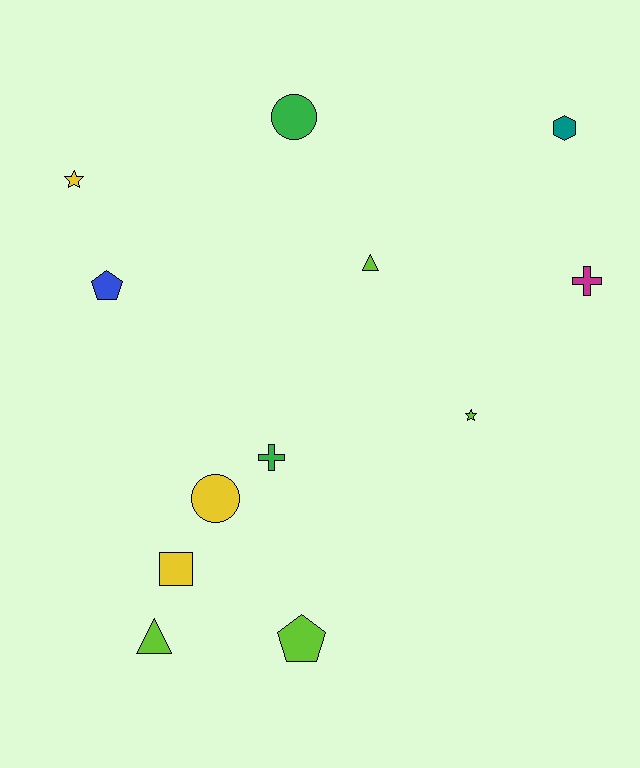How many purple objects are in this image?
There are no purple objects.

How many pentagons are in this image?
There are 2 pentagons.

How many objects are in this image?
There are 12 objects.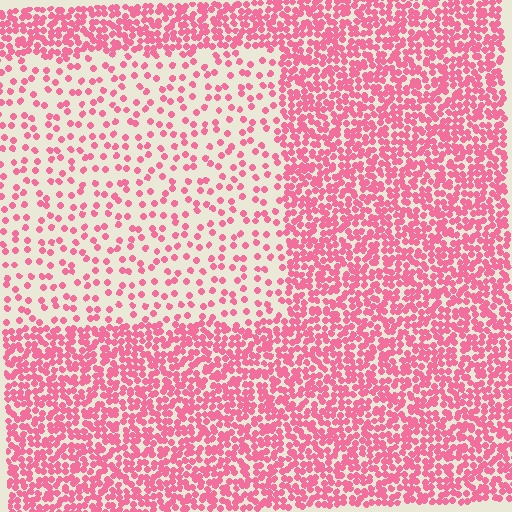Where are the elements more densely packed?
The elements are more densely packed outside the rectangle boundary.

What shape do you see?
I see a rectangle.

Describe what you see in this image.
The image contains small pink elements arranged at two different densities. A rectangle-shaped region is visible where the elements are less densely packed than the surrounding area.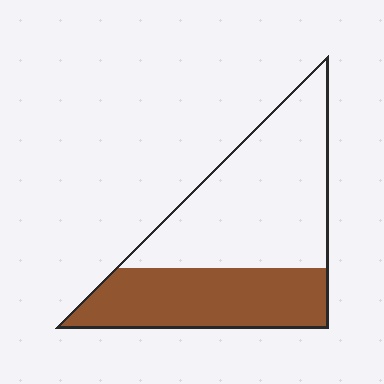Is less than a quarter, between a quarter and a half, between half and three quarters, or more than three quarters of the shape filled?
Between a quarter and a half.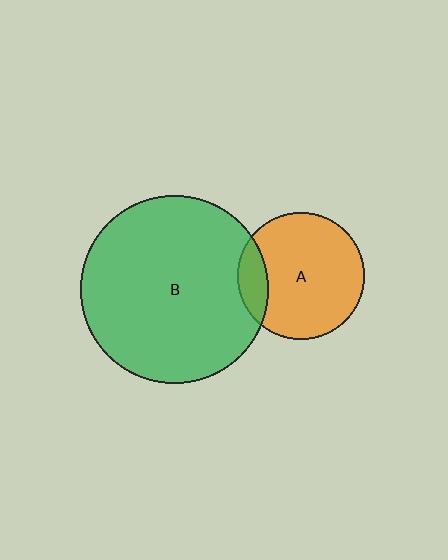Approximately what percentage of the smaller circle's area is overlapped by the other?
Approximately 15%.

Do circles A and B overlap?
Yes.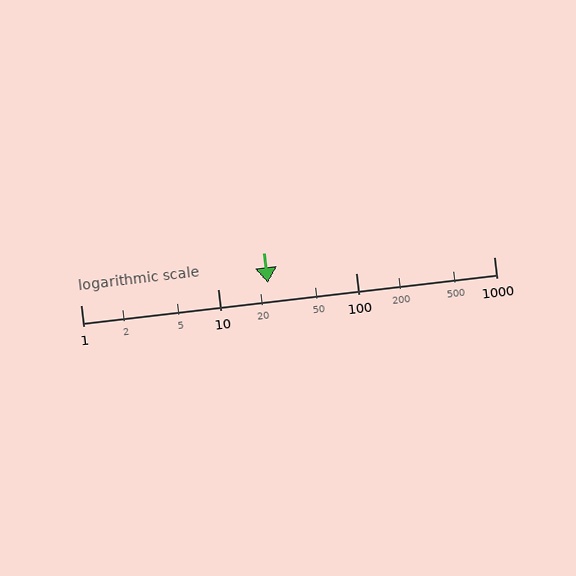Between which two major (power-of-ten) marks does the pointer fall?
The pointer is between 10 and 100.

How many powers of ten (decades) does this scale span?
The scale spans 3 decades, from 1 to 1000.